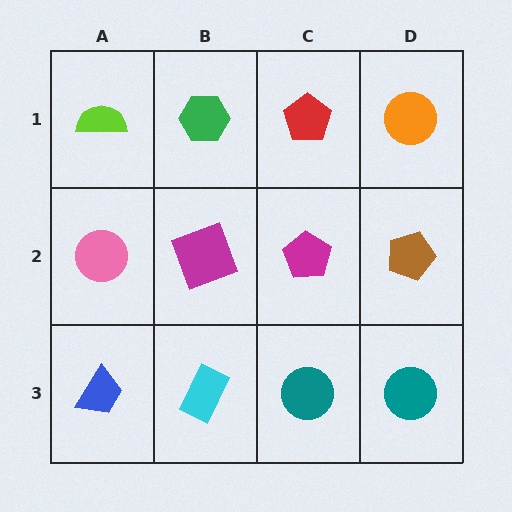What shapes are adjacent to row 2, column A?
A lime semicircle (row 1, column A), a blue trapezoid (row 3, column A), a magenta square (row 2, column B).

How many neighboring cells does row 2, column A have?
3.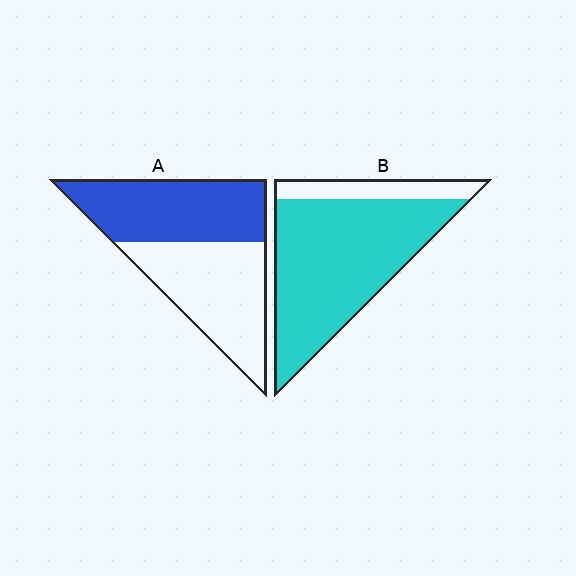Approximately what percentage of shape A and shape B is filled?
A is approximately 50% and B is approximately 85%.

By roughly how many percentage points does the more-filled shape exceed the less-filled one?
By roughly 35 percentage points (B over A).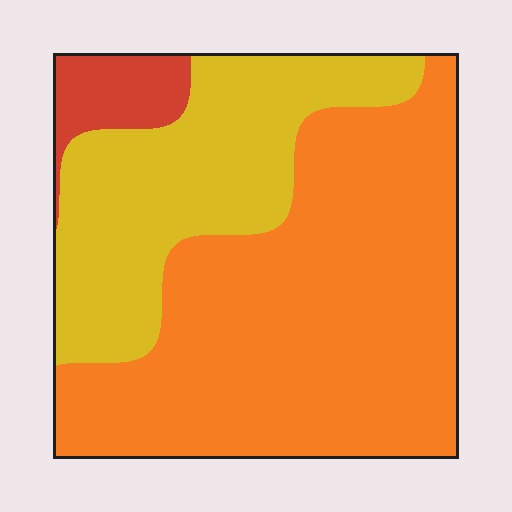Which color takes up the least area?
Red, at roughly 5%.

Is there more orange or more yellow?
Orange.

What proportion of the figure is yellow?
Yellow takes up about one third (1/3) of the figure.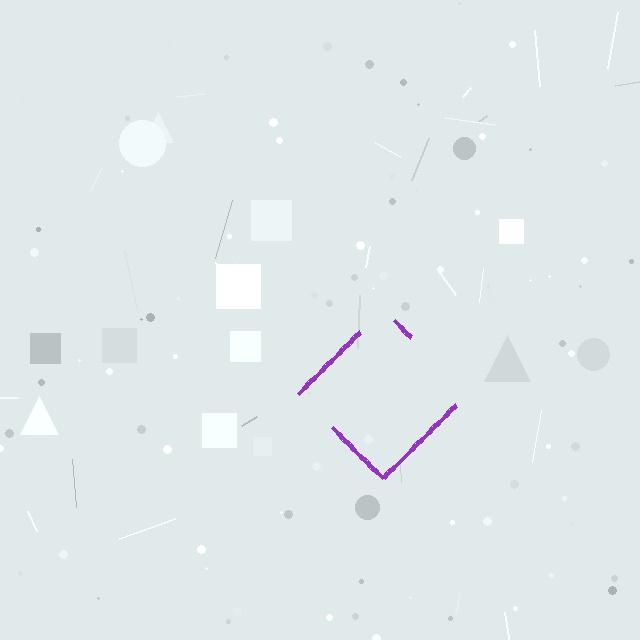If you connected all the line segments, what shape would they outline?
They would outline a diamond.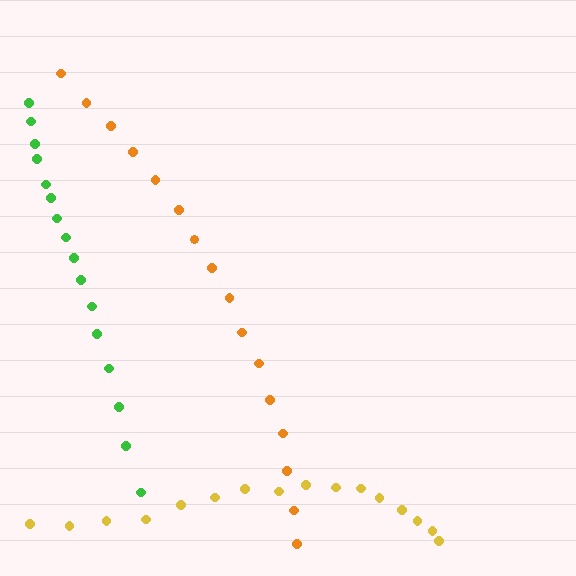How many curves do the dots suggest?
There are 3 distinct paths.